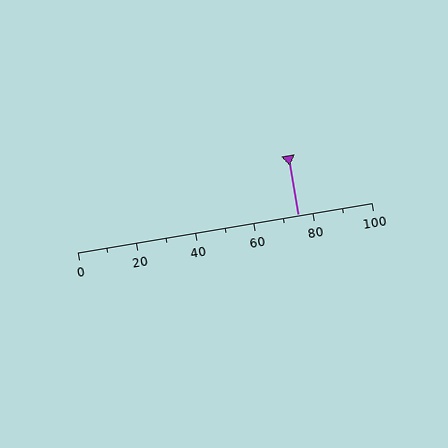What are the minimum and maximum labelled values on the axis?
The axis runs from 0 to 100.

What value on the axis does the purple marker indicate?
The marker indicates approximately 75.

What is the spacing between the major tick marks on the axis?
The major ticks are spaced 20 apart.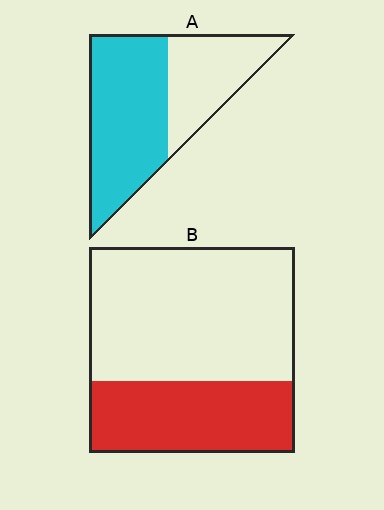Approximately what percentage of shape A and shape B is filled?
A is approximately 60% and B is approximately 35%.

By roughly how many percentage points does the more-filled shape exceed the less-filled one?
By roughly 25 percentage points (A over B).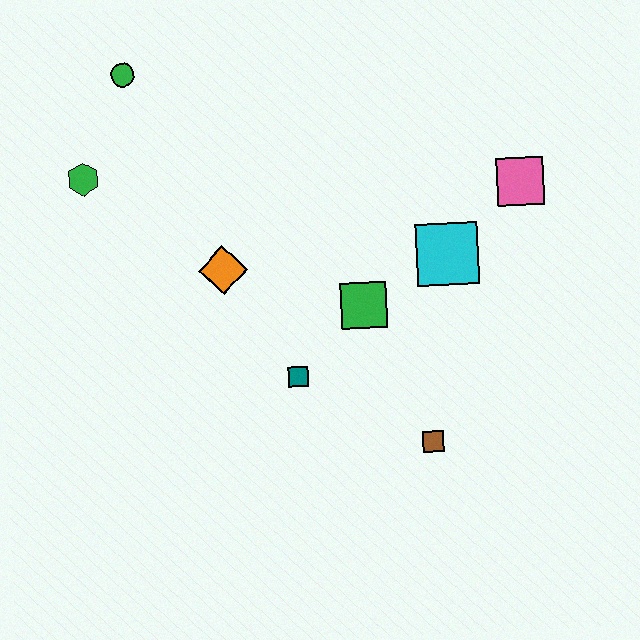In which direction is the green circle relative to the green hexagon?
The green circle is above the green hexagon.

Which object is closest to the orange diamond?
The teal square is closest to the orange diamond.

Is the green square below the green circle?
Yes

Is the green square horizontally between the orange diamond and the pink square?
Yes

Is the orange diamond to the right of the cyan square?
No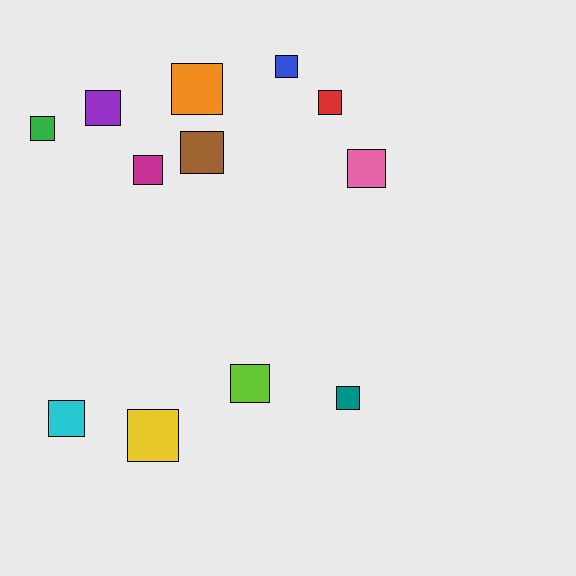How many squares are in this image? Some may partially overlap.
There are 12 squares.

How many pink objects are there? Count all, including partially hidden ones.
There is 1 pink object.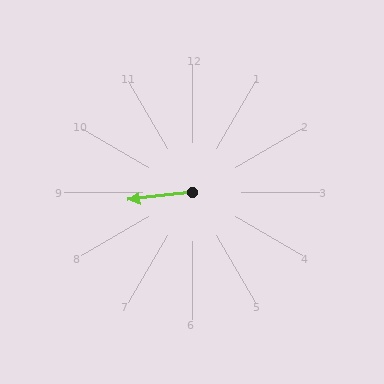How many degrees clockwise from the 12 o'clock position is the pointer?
Approximately 263 degrees.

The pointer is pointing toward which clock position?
Roughly 9 o'clock.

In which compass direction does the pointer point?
West.